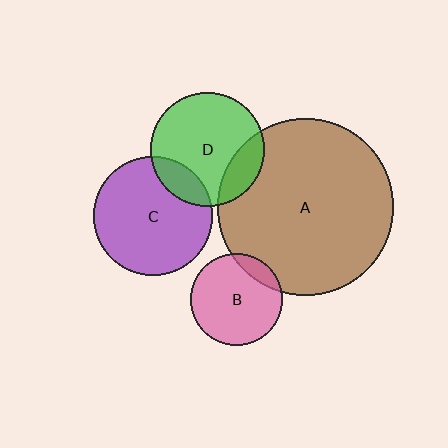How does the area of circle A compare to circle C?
Approximately 2.2 times.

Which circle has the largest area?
Circle A (brown).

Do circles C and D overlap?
Yes.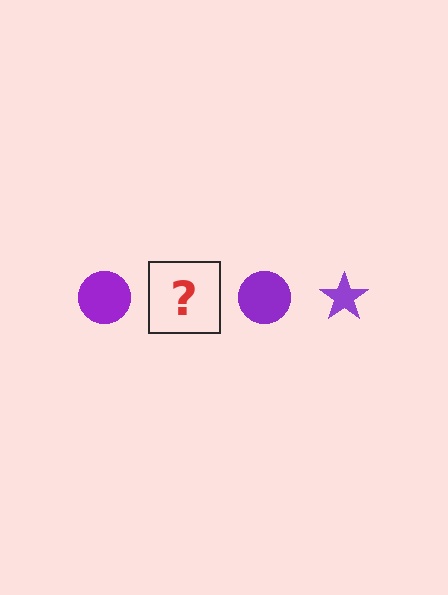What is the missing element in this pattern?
The missing element is a purple star.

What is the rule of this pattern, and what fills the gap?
The rule is that the pattern cycles through circle, star shapes in purple. The gap should be filled with a purple star.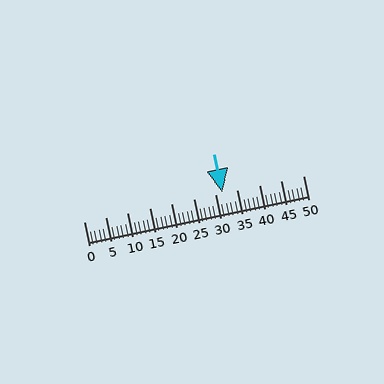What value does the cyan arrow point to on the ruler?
The cyan arrow points to approximately 32.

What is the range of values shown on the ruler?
The ruler shows values from 0 to 50.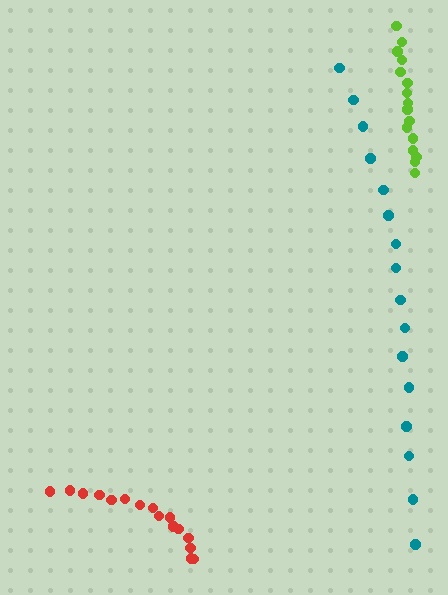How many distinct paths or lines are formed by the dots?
There are 3 distinct paths.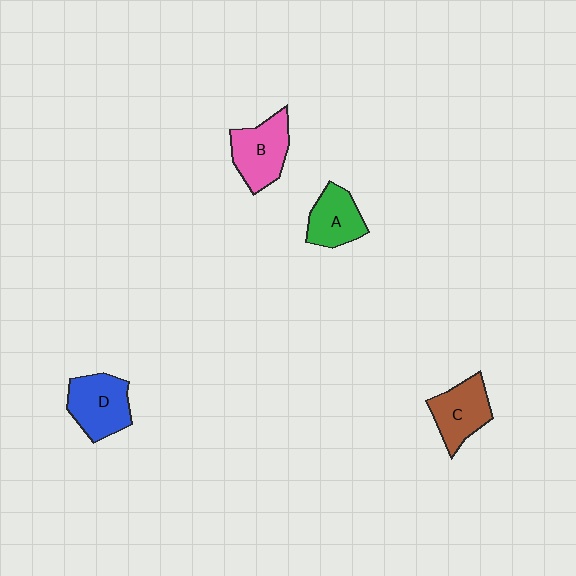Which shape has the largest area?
Shape D (blue).